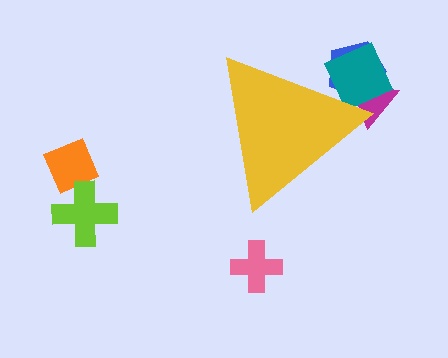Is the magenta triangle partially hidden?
Yes, the magenta triangle is partially hidden behind the yellow triangle.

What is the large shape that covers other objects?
A yellow triangle.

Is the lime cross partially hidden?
No, the lime cross is fully visible.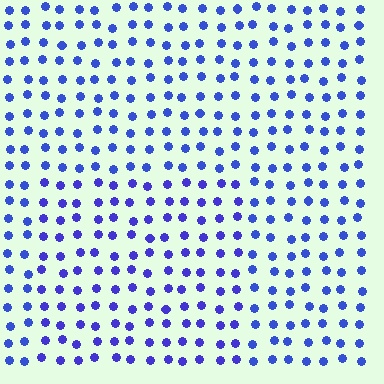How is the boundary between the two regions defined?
The boundary is defined purely by a slight shift in hue (about 16 degrees). Spacing, size, and orientation are identical on both sides.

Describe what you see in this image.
The image is filled with small blue elements in a uniform arrangement. A rectangle-shaped region is visible where the elements are tinted to a slightly different hue, forming a subtle color boundary.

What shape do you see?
I see a rectangle.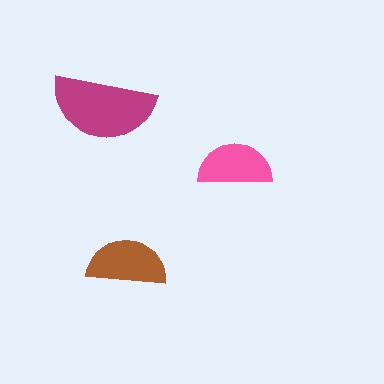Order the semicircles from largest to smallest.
the magenta one, the brown one, the pink one.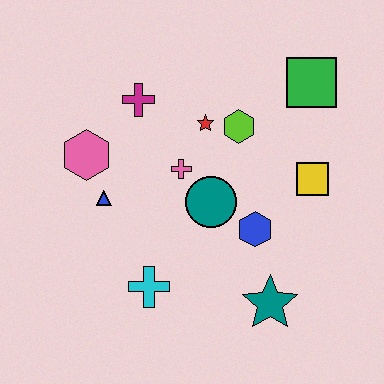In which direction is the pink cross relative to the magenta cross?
The pink cross is below the magenta cross.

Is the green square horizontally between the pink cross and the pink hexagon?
No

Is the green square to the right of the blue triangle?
Yes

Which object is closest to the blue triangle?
The pink hexagon is closest to the blue triangle.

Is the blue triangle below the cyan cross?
No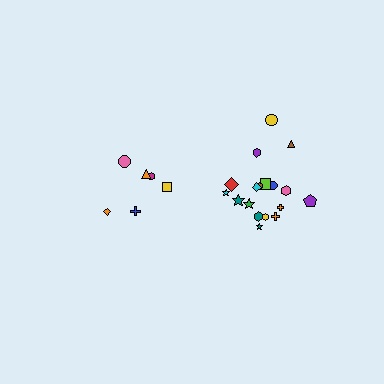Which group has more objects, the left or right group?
The right group.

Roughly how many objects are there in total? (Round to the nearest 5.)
Roughly 25 objects in total.